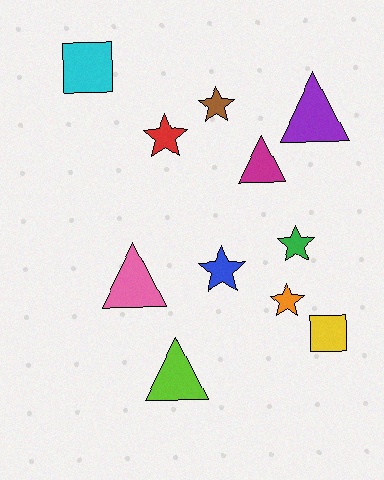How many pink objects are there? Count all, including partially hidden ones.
There is 1 pink object.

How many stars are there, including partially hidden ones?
There are 5 stars.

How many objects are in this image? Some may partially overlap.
There are 11 objects.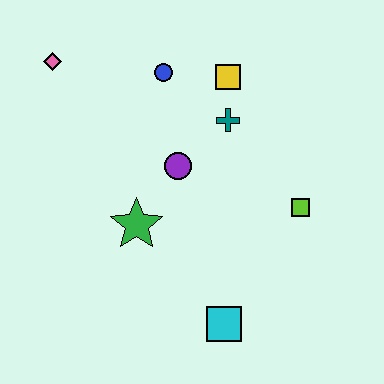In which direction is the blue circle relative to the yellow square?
The blue circle is to the left of the yellow square.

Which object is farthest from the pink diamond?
The cyan square is farthest from the pink diamond.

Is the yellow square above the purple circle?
Yes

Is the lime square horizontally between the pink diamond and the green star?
No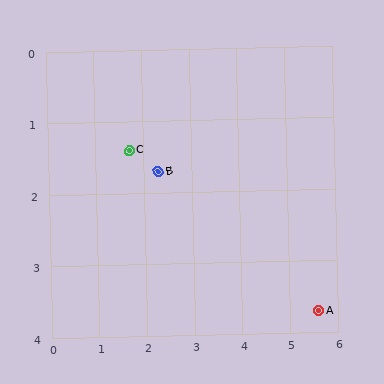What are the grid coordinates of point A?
Point A is at approximately (5.6, 3.7).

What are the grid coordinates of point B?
Point B is at approximately (2.3, 1.7).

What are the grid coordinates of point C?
Point C is at approximately (1.7, 1.4).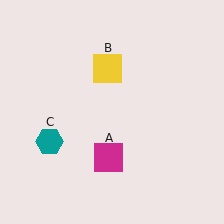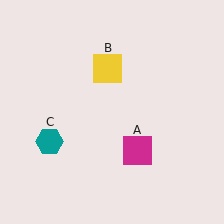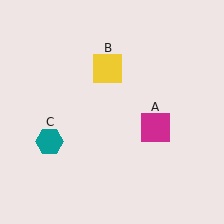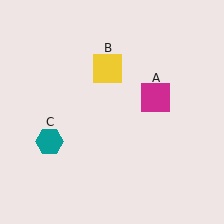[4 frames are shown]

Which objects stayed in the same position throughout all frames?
Yellow square (object B) and teal hexagon (object C) remained stationary.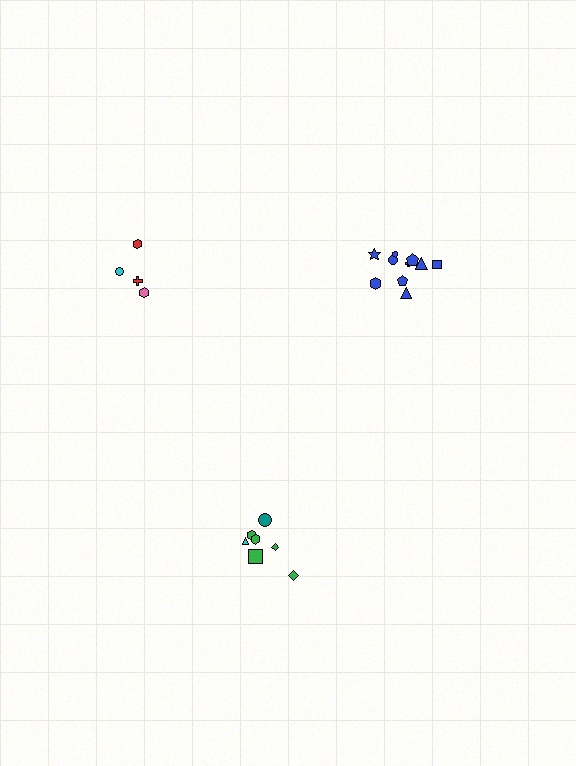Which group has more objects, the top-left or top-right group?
The top-right group.